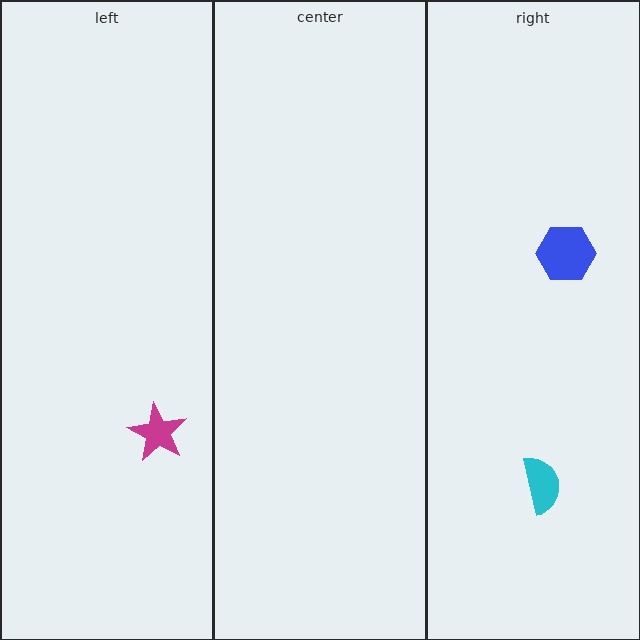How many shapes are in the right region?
2.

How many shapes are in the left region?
1.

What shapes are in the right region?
The cyan semicircle, the blue hexagon.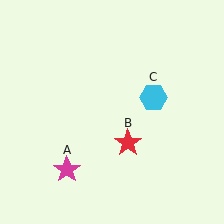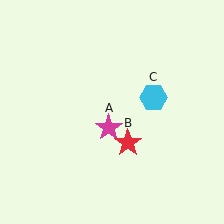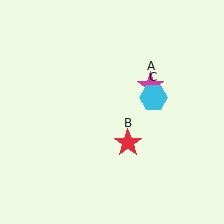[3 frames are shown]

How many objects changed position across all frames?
1 object changed position: magenta star (object A).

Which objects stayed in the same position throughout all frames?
Red star (object B) and cyan hexagon (object C) remained stationary.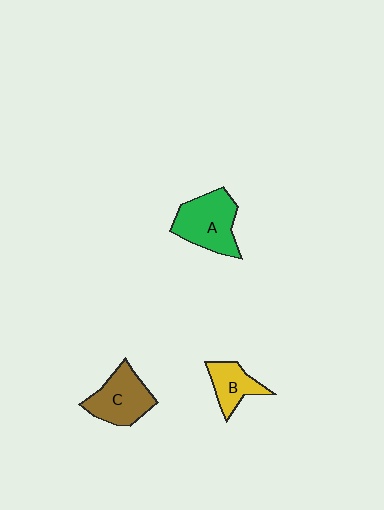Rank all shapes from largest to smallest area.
From largest to smallest: A (green), C (brown), B (yellow).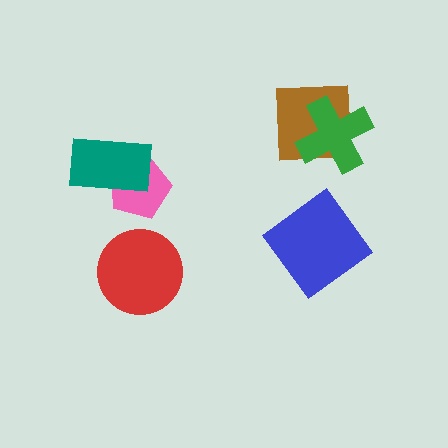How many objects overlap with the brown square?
1 object overlaps with the brown square.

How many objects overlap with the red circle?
0 objects overlap with the red circle.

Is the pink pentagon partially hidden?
Yes, it is partially covered by another shape.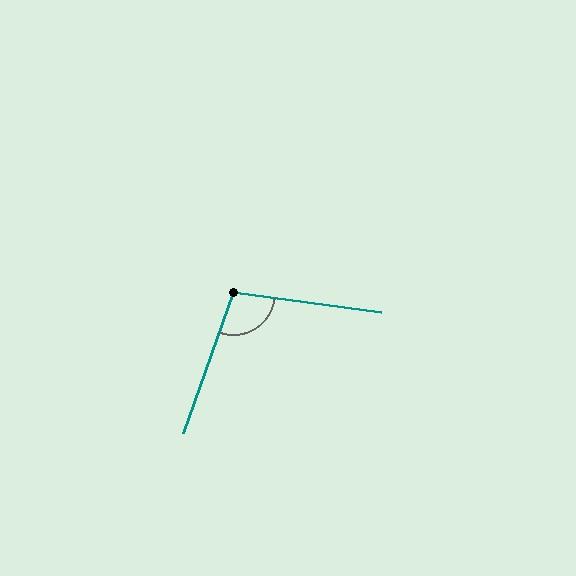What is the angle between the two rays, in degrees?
Approximately 102 degrees.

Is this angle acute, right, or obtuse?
It is obtuse.